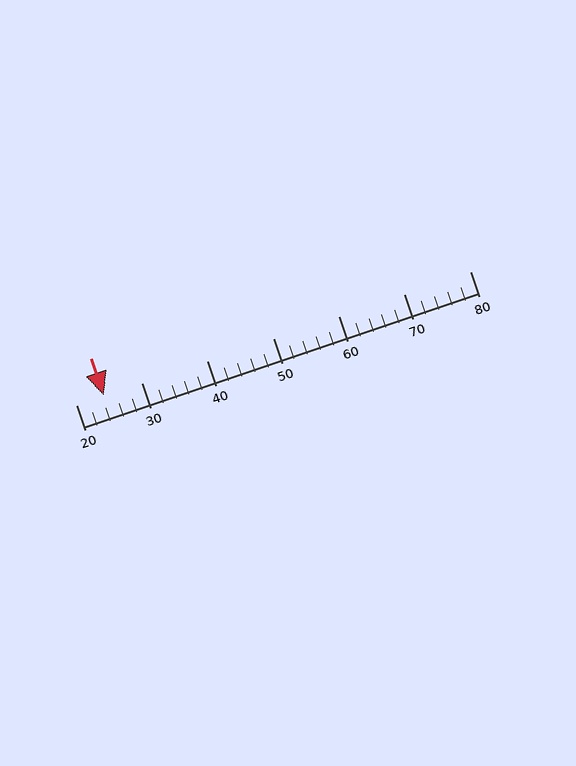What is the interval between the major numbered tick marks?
The major tick marks are spaced 10 units apart.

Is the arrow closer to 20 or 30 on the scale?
The arrow is closer to 20.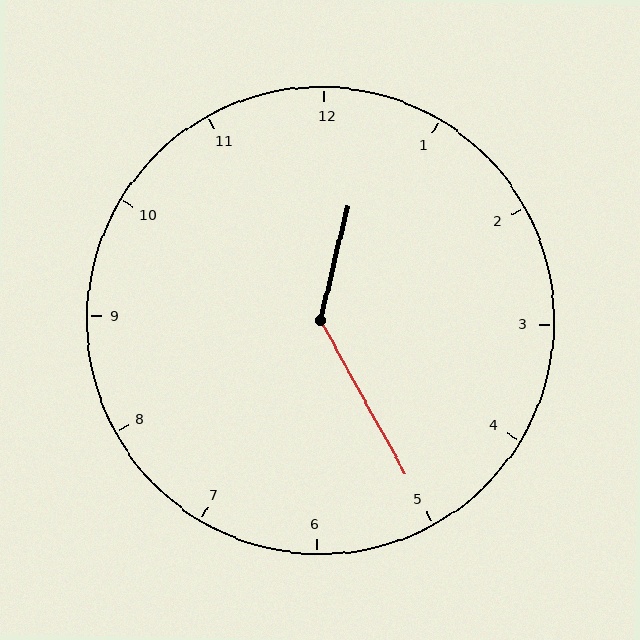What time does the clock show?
12:25.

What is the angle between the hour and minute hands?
Approximately 138 degrees.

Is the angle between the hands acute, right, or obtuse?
It is obtuse.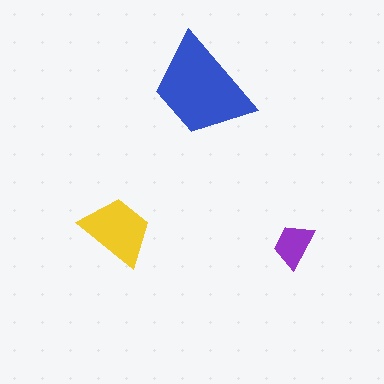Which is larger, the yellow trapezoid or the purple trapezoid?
The yellow one.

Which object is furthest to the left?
The yellow trapezoid is leftmost.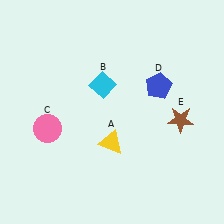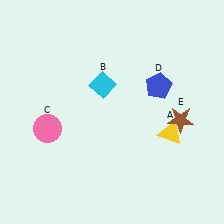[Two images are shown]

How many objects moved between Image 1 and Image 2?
1 object moved between the two images.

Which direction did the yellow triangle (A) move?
The yellow triangle (A) moved right.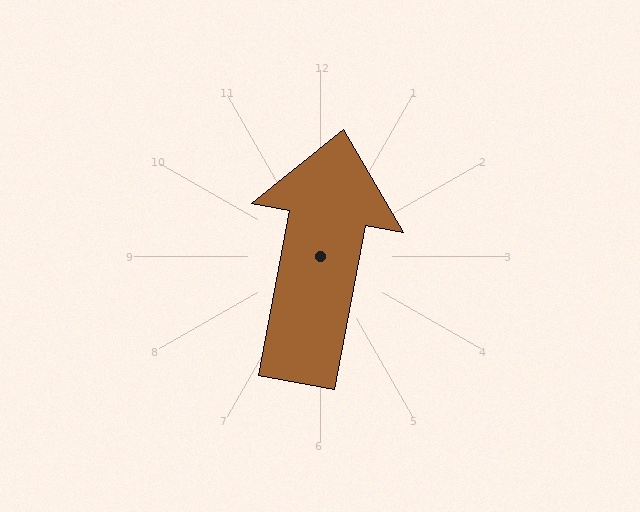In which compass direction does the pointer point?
North.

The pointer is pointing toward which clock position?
Roughly 12 o'clock.